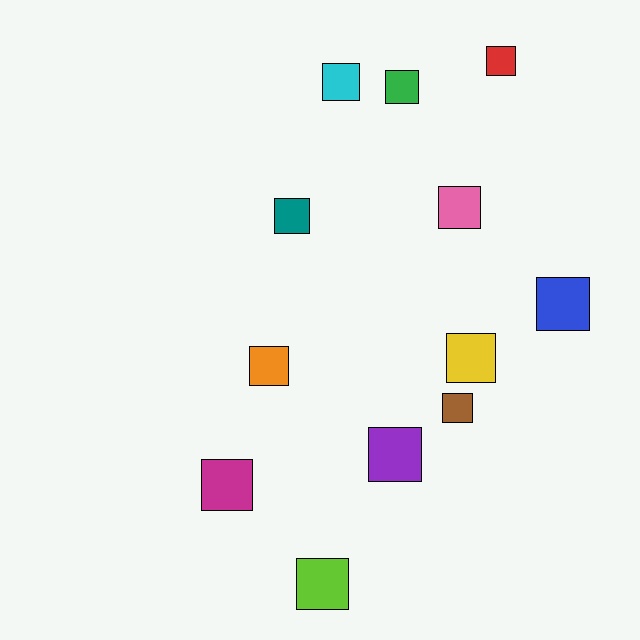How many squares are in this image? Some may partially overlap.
There are 12 squares.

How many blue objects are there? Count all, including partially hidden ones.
There is 1 blue object.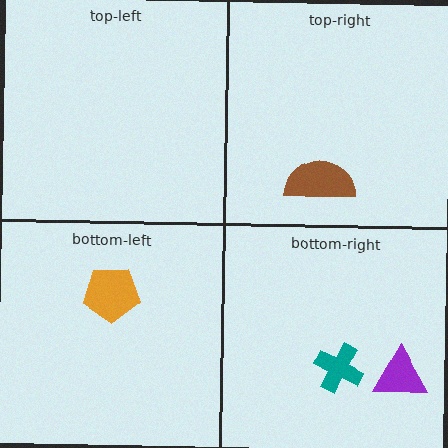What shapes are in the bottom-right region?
The teal cross, the purple triangle.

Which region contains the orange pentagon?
The bottom-left region.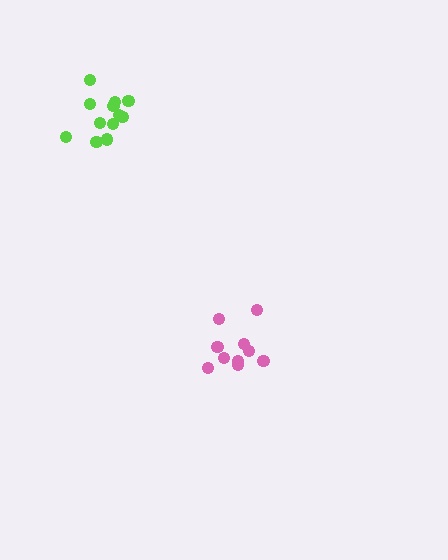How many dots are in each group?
Group 1: 12 dots, Group 2: 10 dots (22 total).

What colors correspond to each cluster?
The clusters are colored: lime, pink.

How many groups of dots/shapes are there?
There are 2 groups.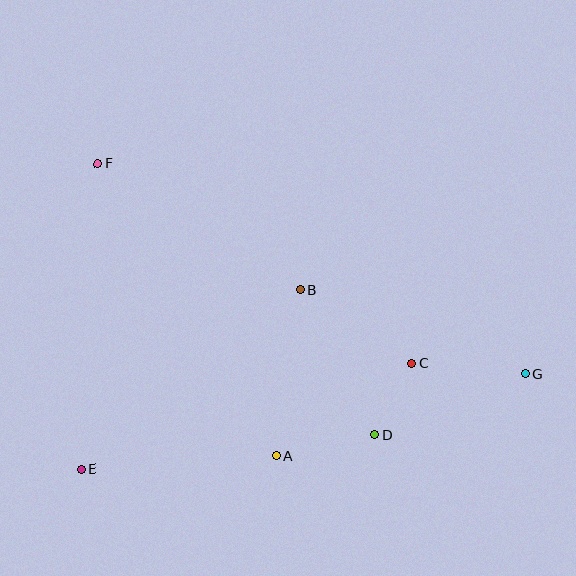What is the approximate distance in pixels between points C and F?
The distance between C and F is approximately 373 pixels.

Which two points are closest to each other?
Points C and D are closest to each other.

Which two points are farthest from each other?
Points F and G are farthest from each other.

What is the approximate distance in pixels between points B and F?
The distance between B and F is approximately 239 pixels.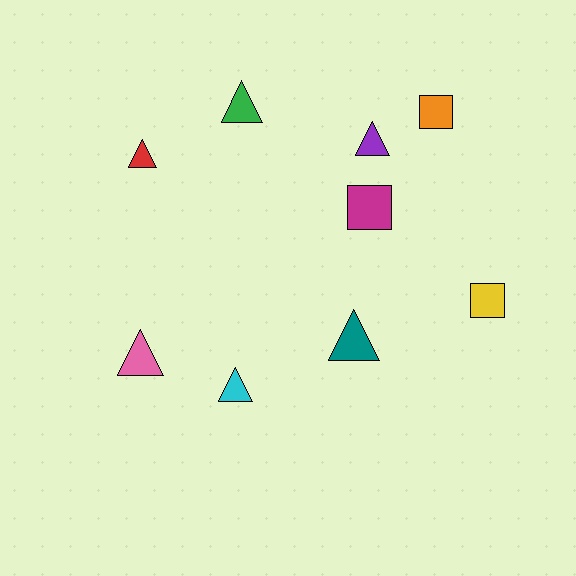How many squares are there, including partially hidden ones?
There are 3 squares.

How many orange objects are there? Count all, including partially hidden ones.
There is 1 orange object.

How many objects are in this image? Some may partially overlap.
There are 9 objects.